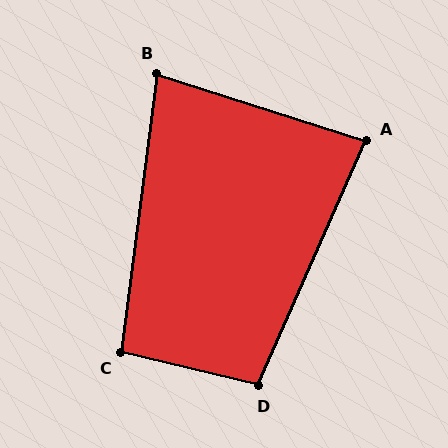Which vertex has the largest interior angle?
D, at approximately 100 degrees.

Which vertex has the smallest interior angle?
B, at approximately 80 degrees.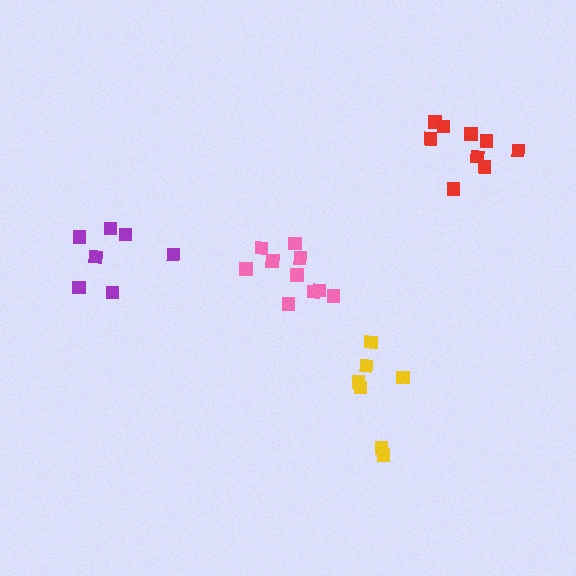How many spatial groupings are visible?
There are 4 spatial groupings.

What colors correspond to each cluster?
The clusters are colored: purple, pink, yellow, red.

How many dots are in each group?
Group 1: 7 dots, Group 2: 10 dots, Group 3: 7 dots, Group 4: 9 dots (33 total).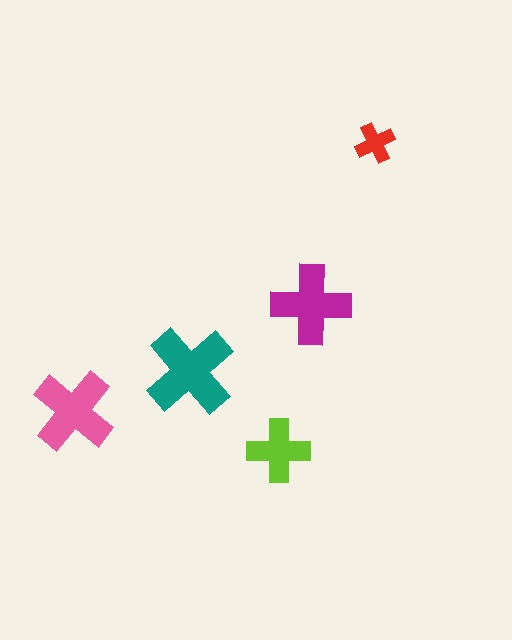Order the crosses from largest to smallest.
the teal one, the pink one, the magenta one, the lime one, the red one.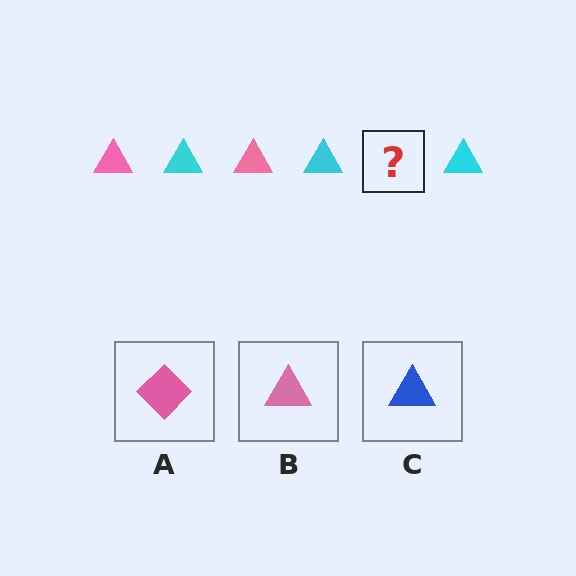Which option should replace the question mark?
Option B.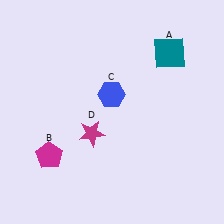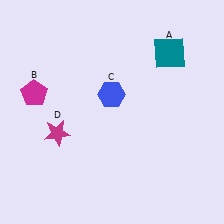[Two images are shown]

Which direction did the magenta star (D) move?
The magenta star (D) moved left.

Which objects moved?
The objects that moved are: the magenta pentagon (B), the magenta star (D).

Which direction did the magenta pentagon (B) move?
The magenta pentagon (B) moved up.